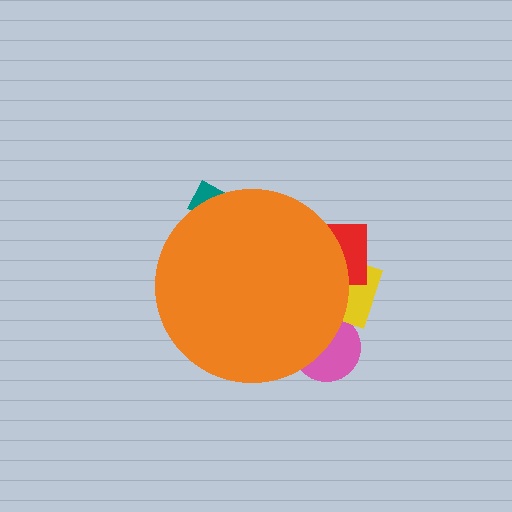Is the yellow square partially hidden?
Yes, the yellow square is partially hidden behind the orange circle.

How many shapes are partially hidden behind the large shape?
4 shapes are partially hidden.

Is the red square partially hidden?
Yes, the red square is partially hidden behind the orange circle.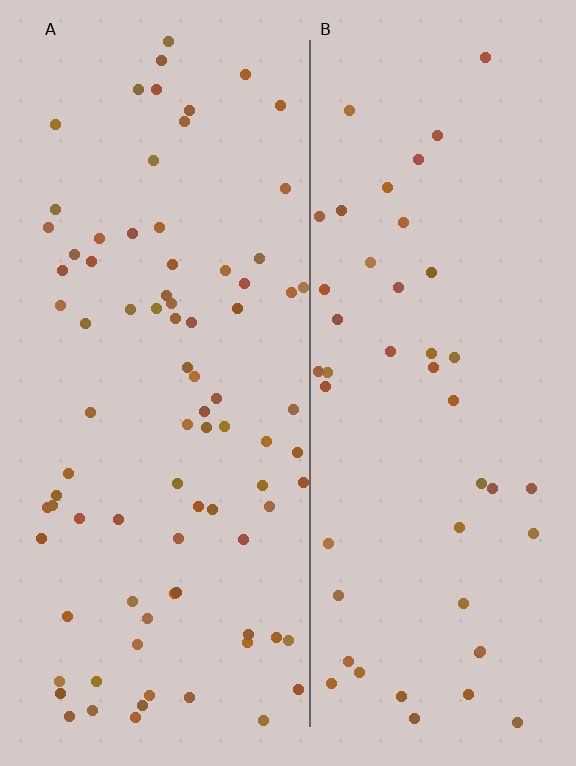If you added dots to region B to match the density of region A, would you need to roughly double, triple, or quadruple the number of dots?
Approximately double.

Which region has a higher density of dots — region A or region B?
A (the left).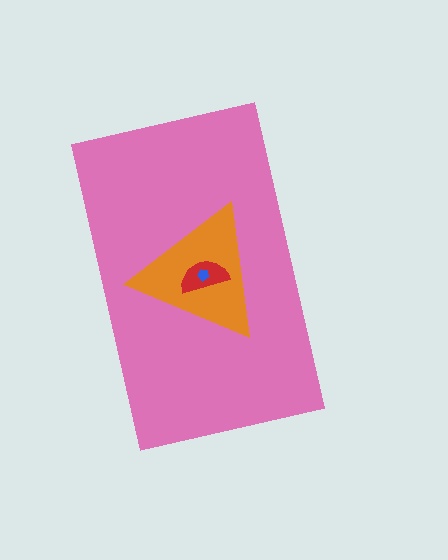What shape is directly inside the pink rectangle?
The orange triangle.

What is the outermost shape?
The pink rectangle.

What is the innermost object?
The blue pentagon.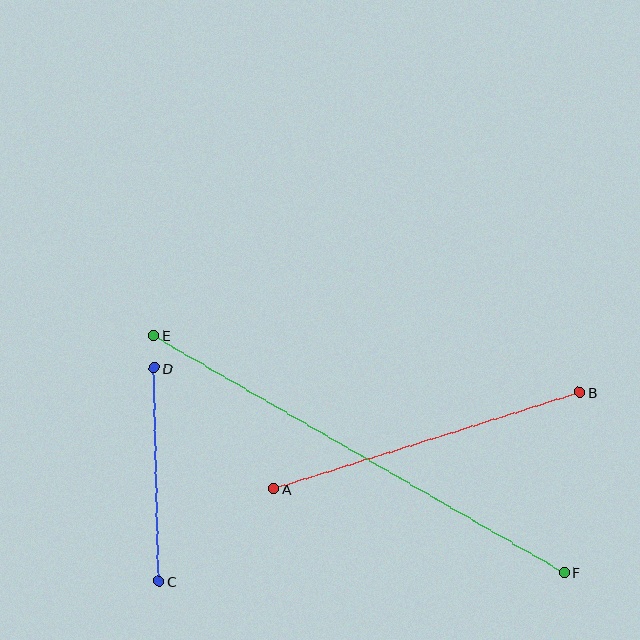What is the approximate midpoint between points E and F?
The midpoint is at approximately (359, 454) pixels.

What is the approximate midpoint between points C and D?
The midpoint is at approximately (157, 475) pixels.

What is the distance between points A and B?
The distance is approximately 321 pixels.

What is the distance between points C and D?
The distance is approximately 213 pixels.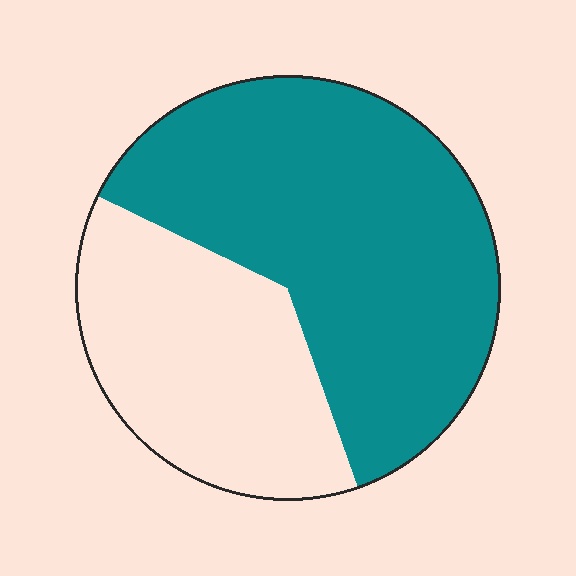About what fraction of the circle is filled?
About five eighths (5/8).